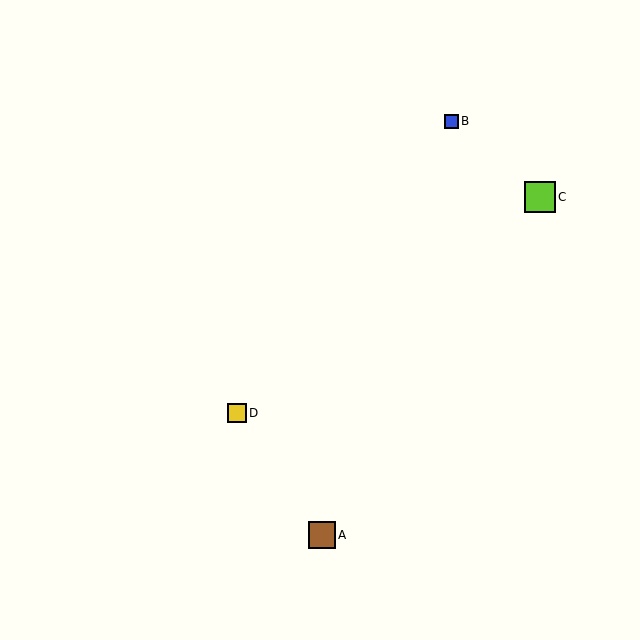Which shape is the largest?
The lime square (labeled C) is the largest.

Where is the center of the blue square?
The center of the blue square is at (452, 122).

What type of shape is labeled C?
Shape C is a lime square.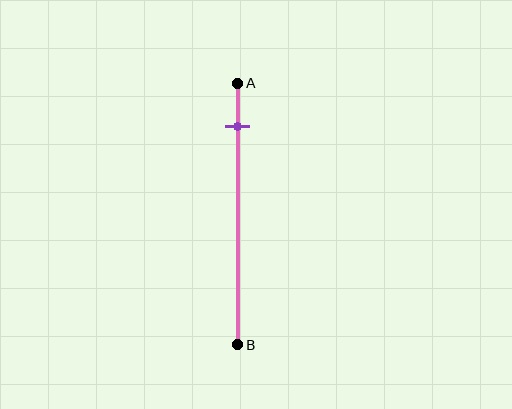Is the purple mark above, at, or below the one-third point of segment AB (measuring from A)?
The purple mark is above the one-third point of segment AB.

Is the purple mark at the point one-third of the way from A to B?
No, the mark is at about 15% from A, not at the 33% one-third point.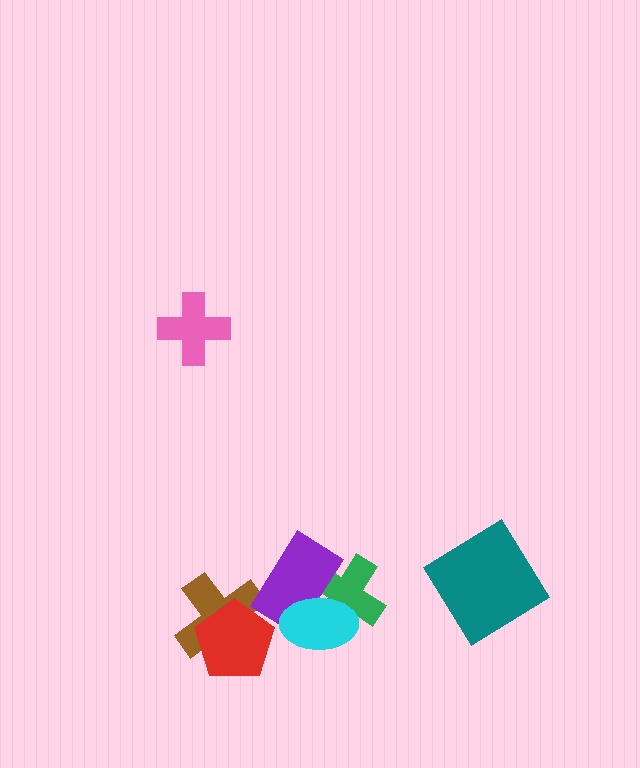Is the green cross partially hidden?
Yes, it is partially covered by another shape.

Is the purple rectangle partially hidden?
Yes, it is partially covered by another shape.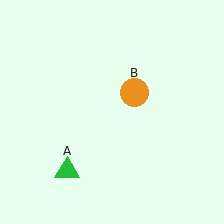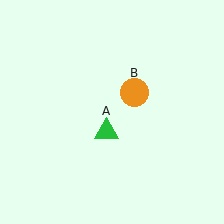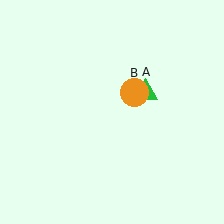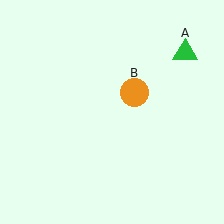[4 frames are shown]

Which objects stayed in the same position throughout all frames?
Orange circle (object B) remained stationary.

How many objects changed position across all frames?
1 object changed position: green triangle (object A).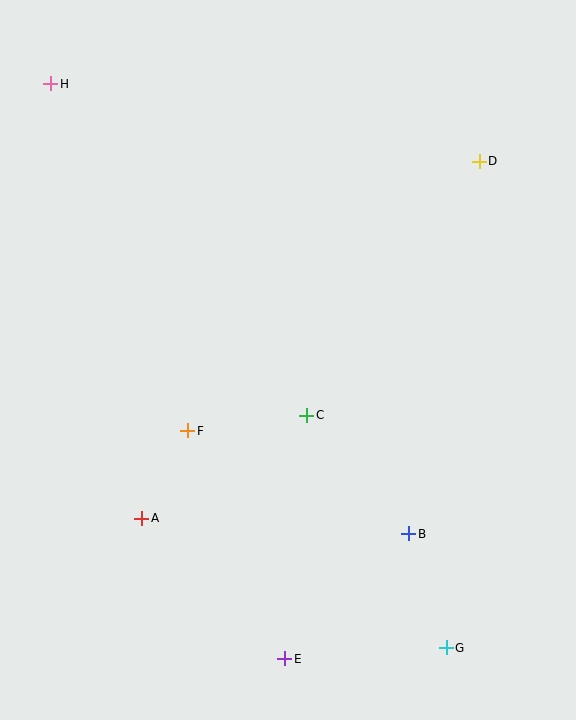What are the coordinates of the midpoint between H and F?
The midpoint between H and F is at (119, 257).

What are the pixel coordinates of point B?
Point B is at (409, 534).